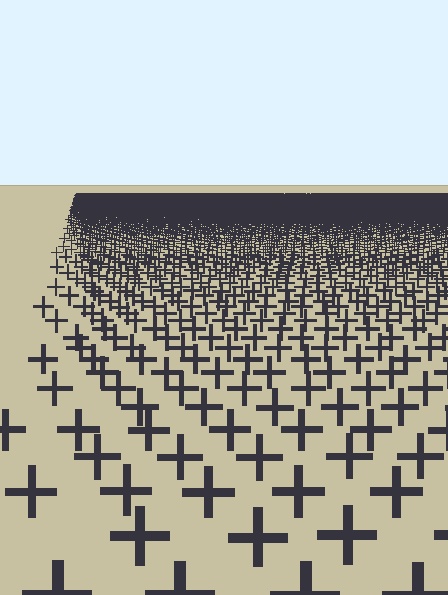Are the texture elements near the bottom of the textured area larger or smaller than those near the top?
Larger. Near the bottom, elements are closer to the viewer and appear at a bigger on-screen size.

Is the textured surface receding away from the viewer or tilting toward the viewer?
The surface is receding away from the viewer. Texture elements get smaller and denser toward the top.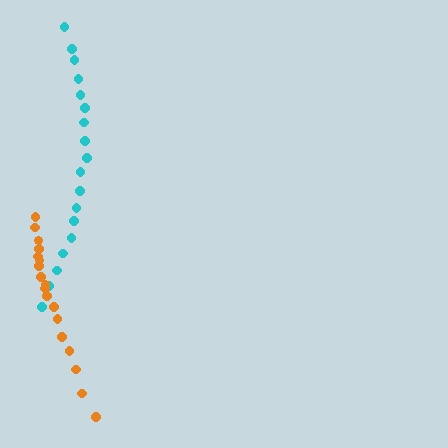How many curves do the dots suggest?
There are 2 distinct paths.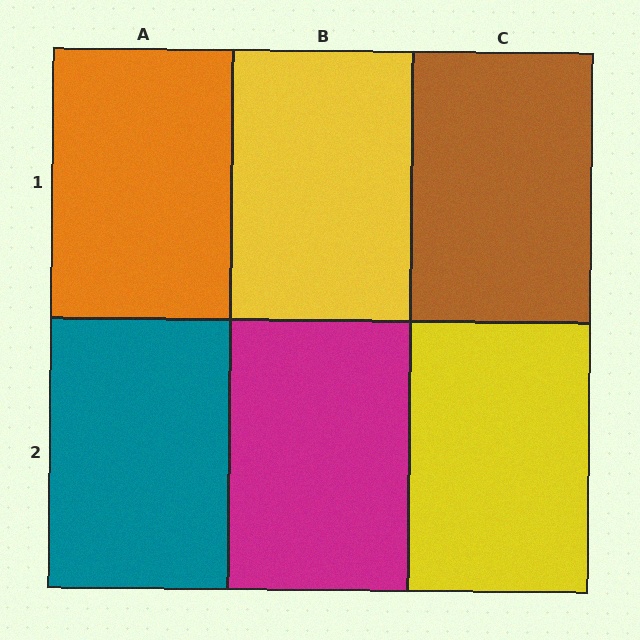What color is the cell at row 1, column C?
Brown.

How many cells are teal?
1 cell is teal.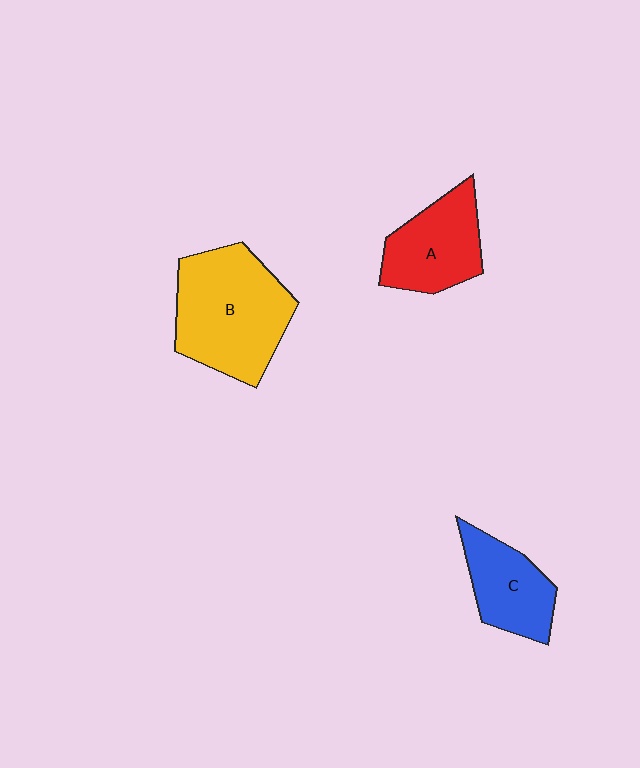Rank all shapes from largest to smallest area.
From largest to smallest: B (yellow), A (red), C (blue).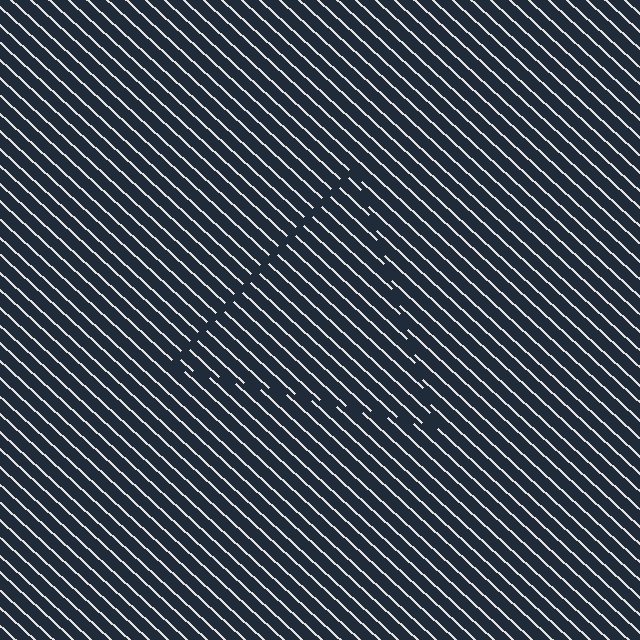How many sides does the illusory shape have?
3 sides — the line-ends trace a triangle.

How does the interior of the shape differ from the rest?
The interior of the shape contains the same grating, shifted by half a period — the contour is defined by the phase discontinuity where line-ends from the inner and outer gratings abut.